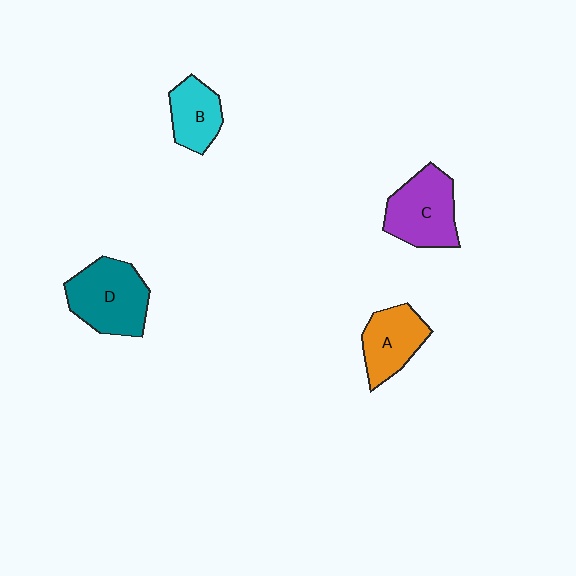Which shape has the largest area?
Shape D (teal).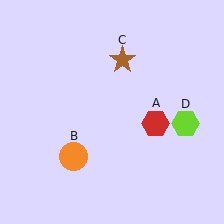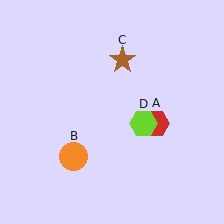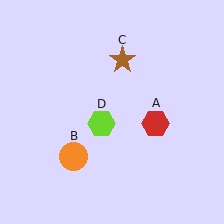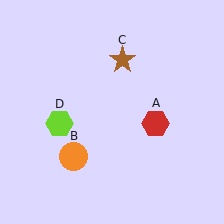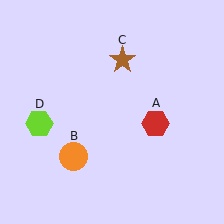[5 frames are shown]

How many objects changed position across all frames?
1 object changed position: lime hexagon (object D).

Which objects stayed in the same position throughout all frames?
Red hexagon (object A) and orange circle (object B) and brown star (object C) remained stationary.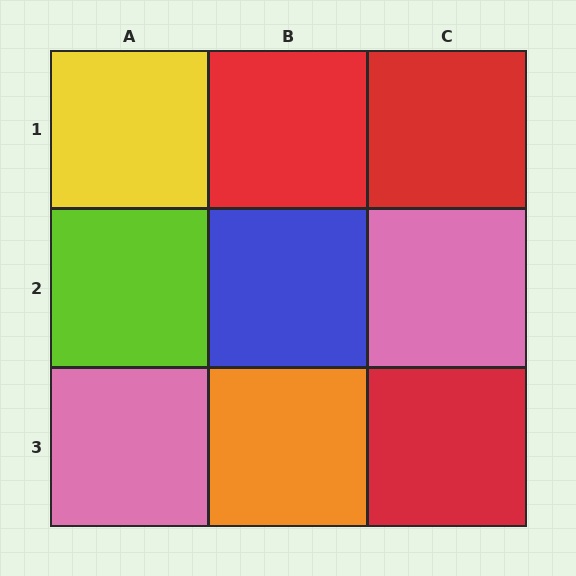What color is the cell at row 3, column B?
Orange.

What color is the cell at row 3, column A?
Pink.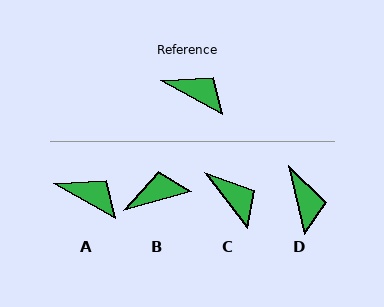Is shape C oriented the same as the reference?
No, it is off by about 24 degrees.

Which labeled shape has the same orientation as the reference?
A.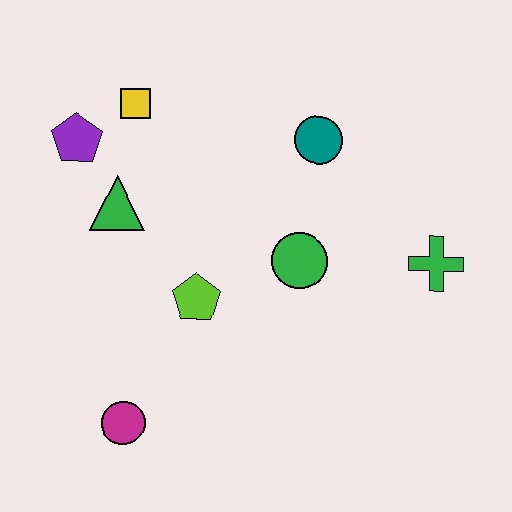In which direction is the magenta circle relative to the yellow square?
The magenta circle is below the yellow square.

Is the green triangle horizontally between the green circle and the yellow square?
No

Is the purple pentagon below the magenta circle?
No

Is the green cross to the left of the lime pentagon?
No